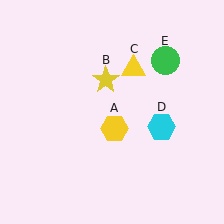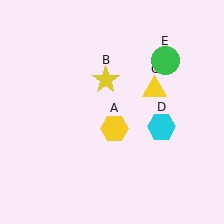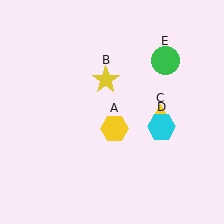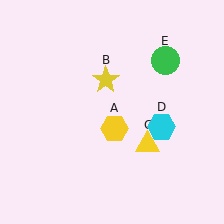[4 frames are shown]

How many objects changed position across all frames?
1 object changed position: yellow triangle (object C).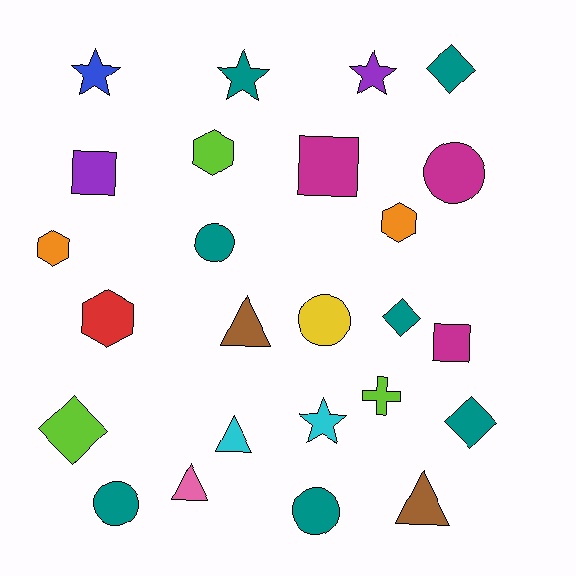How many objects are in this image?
There are 25 objects.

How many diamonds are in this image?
There are 4 diamonds.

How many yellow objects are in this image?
There is 1 yellow object.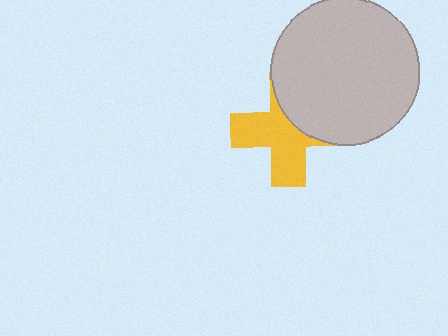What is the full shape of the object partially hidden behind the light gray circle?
The partially hidden object is a yellow cross.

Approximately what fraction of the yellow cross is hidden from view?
Roughly 41% of the yellow cross is hidden behind the light gray circle.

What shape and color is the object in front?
The object in front is a light gray circle.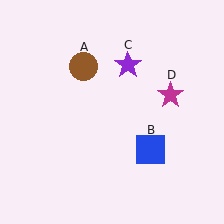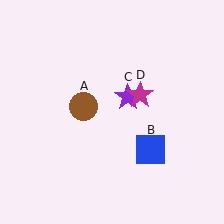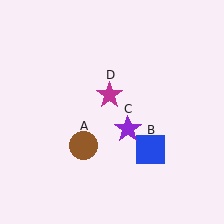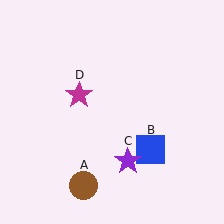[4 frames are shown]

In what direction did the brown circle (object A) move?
The brown circle (object A) moved down.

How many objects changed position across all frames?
3 objects changed position: brown circle (object A), purple star (object C), magenta star (object D).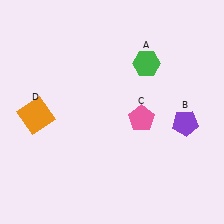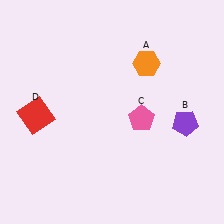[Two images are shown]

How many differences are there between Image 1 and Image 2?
There are 2 differences between the two images.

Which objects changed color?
A changed from green to orange. D changed from orange to red.